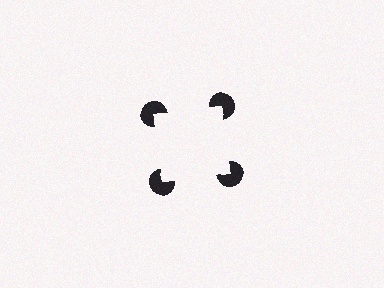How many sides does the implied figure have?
4 sides.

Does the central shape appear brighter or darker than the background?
It typically appears slightly brighter than the background, even though no actual brightness change is drawn.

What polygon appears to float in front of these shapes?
An illusory square — its edges are inferred from the aligned wedge cuts in the pac-man discs, not physically drawn.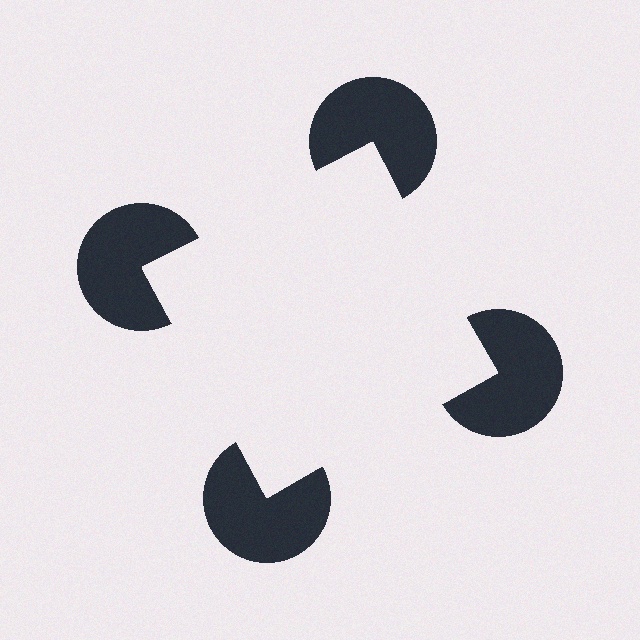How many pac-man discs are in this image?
There are 4 — one at each vertex of the illusory square.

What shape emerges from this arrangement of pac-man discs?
An illusory square — its edges are inferred from the aligned wedge cuts in the pac-man discs, not physically drawn.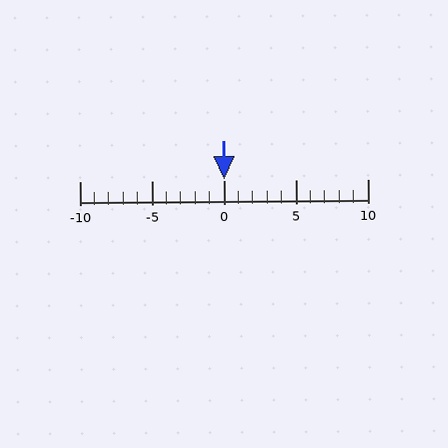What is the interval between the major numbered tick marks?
The major tick marks are spaced 5 units apart.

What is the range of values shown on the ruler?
The ruler shows values from -10 to 10.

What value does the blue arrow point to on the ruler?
The blue arrow points to approximately 0.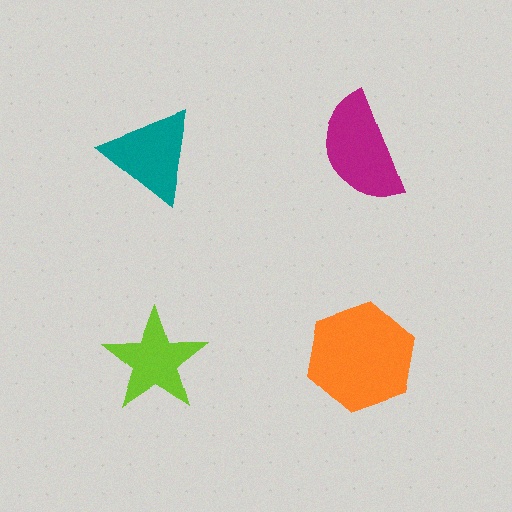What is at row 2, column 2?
An orange hexagon.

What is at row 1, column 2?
A magenta semicircle.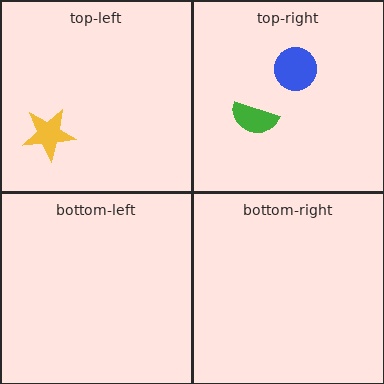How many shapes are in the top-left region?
1.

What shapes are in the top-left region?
The yellow star.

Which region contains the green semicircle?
The top-right region.